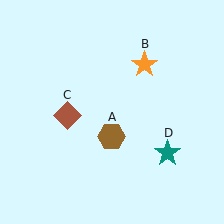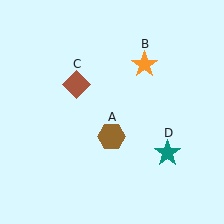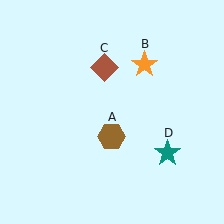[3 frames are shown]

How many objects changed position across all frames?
1 object changed position: brown diamond (object C).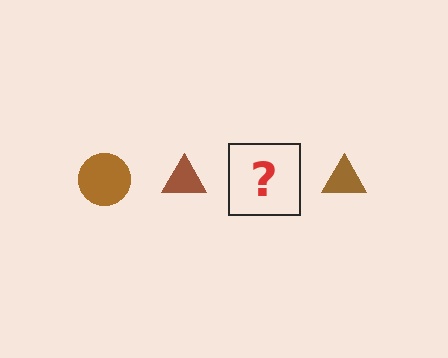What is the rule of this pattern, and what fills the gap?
The rule is that the pattern cycles through circle, triangle shapes in brown. The gap should be filled with a brown circle.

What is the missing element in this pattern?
The missing element is a brown circle.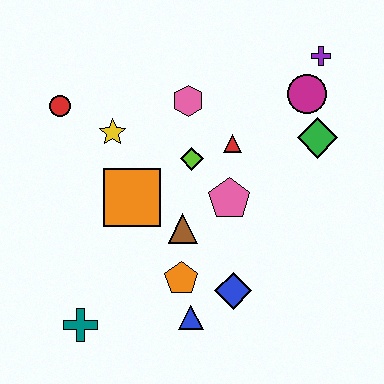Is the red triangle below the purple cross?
Yes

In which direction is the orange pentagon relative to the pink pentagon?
The orange pentagon is below the pink pentagon.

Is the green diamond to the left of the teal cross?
No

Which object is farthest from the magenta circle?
The teal cross is farthest from the magenta circle.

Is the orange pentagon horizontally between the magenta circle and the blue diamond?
No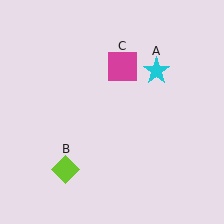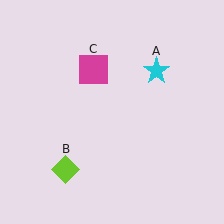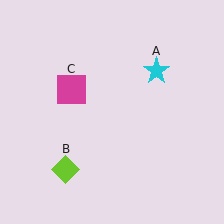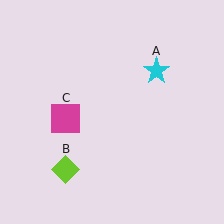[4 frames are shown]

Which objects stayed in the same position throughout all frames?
Cyan star (object A) and lime diamond (object B) remained stationary.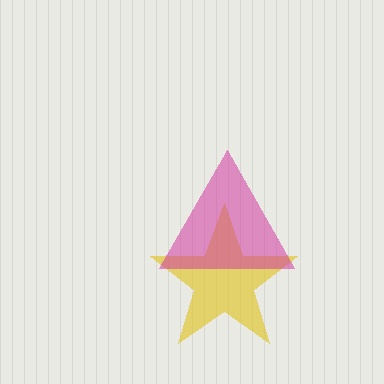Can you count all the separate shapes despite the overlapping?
Yes, there are 2 separate shapes.